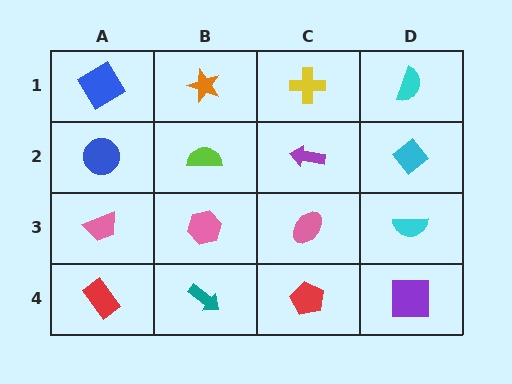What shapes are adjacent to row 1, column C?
A purple arrow (row 2, column C), an orange star (row 1, column B), a cyan semicircle (row 1, column D).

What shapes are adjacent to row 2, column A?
A blue diamond (row 1, column A), a pink trapezoid (row 3, column A), a lime semicircle (row 2, column B).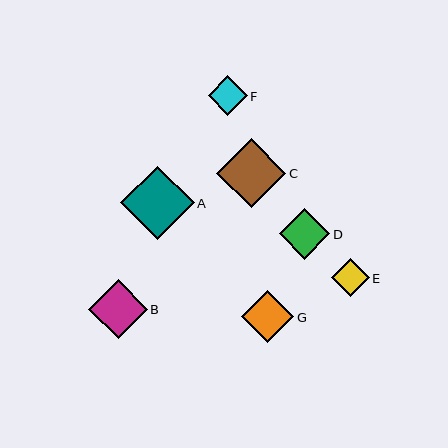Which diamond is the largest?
Diamond A is the largest with a size of approximately 73 pixels.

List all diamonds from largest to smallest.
From largest to smallest: A, C, B, G, D, F, E.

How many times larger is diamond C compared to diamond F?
Diamond C is approximately 1.8 times the size of diamond F.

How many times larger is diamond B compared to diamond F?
Diamond B is approximately 1.5 times the size of diamond F.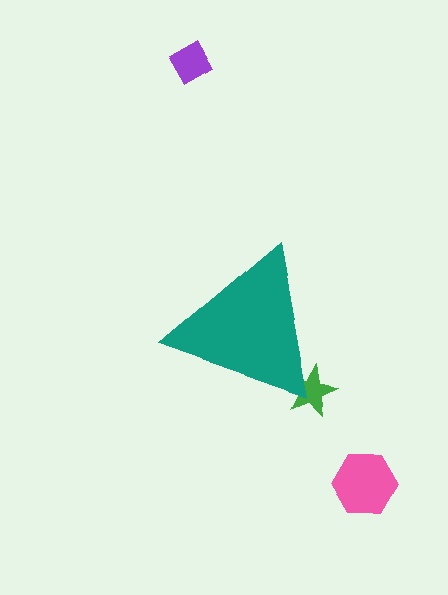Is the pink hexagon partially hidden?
No, the pink hexagon is fully visible.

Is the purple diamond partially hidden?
No, the purple diamond is fully visible.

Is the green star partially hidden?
Yes, the green star is partially hidden behind the teal triangle.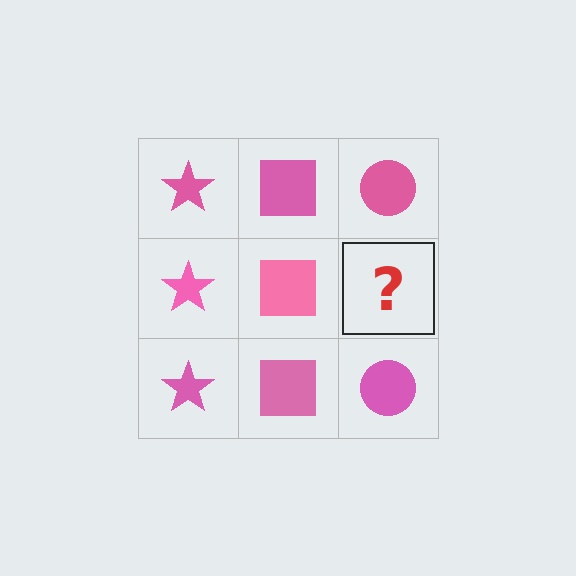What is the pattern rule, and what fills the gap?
The rule is that each column has a consistent shape. The gap should be filled with a pink circle.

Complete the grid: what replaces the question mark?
The question mark should be replaced with a pink circle.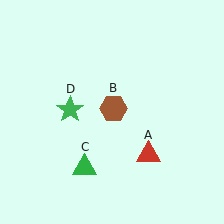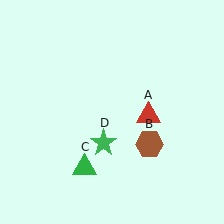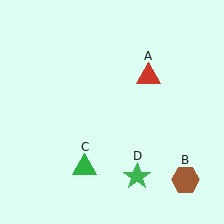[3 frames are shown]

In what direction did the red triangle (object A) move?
The red triangle (object A) moved up.